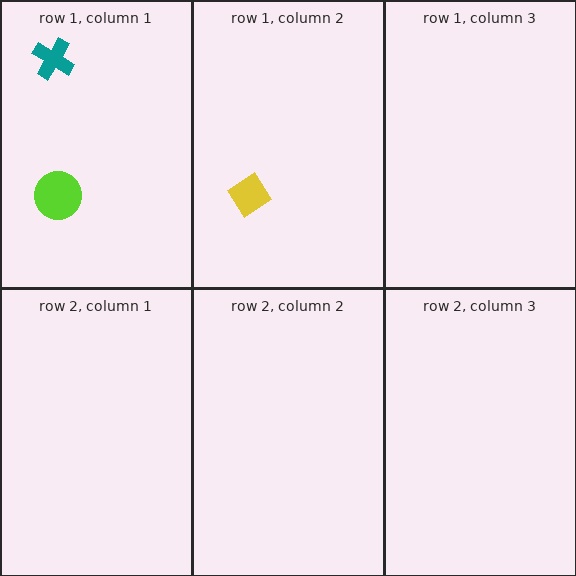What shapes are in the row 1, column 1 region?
The teal cross, the lime circle.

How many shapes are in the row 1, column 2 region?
1.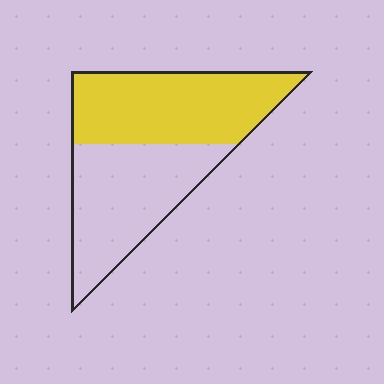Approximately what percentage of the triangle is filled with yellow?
Approximately 50%.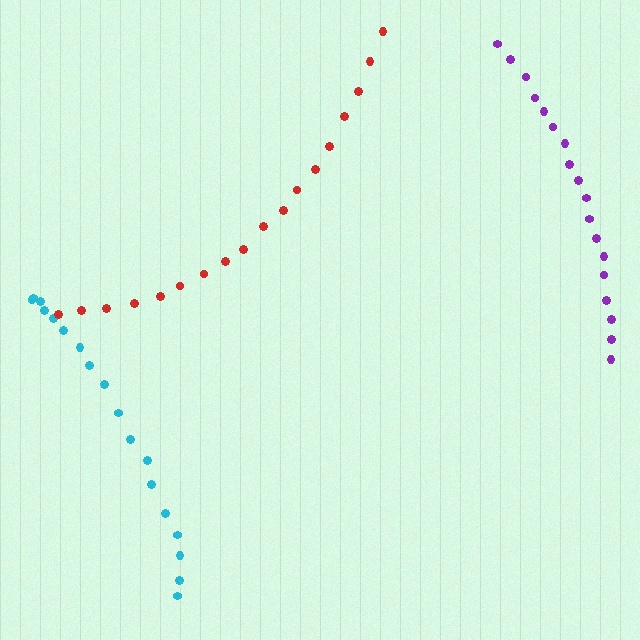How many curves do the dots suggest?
There are 3 distinct paths.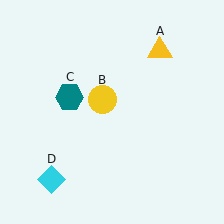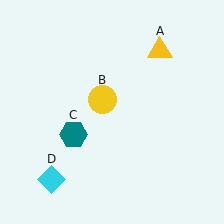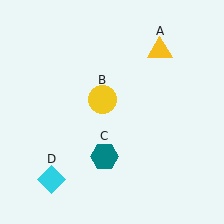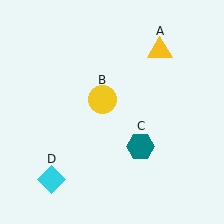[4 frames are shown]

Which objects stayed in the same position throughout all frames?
Yellow triangle (object A) and yellow circle (object B) and cyan diamond (object D) remained stationary.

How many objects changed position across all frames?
1 object changed position: teal hexagon (object C).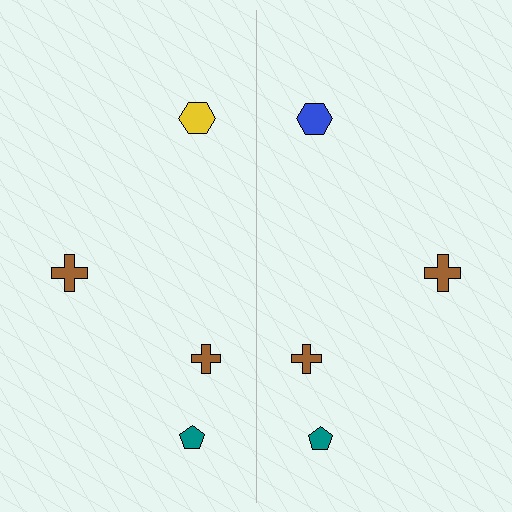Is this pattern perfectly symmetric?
No, the pattern is not perfectly symmetric. The blue hexagon on the right side breaks the symmetry — its mirror counterpart is yellow.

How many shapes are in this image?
There are 8 shapes in this image.